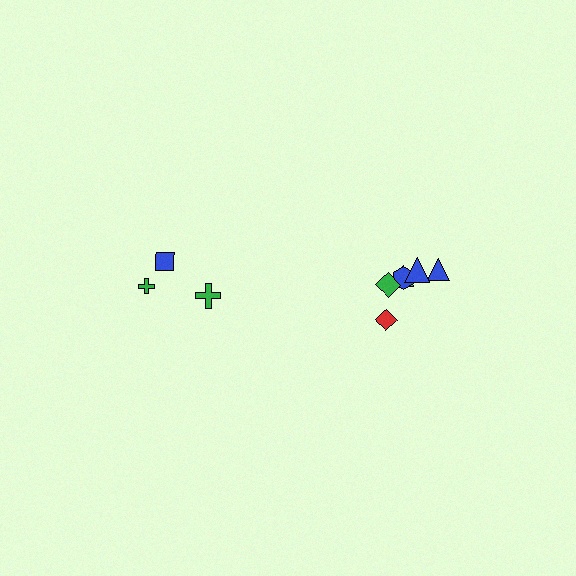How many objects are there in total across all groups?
There are 9 objects.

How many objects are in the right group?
There are 6 objects.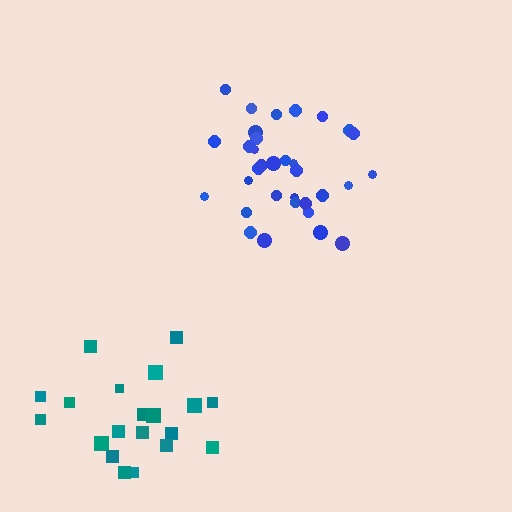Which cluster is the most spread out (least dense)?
Teal.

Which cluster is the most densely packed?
Blue.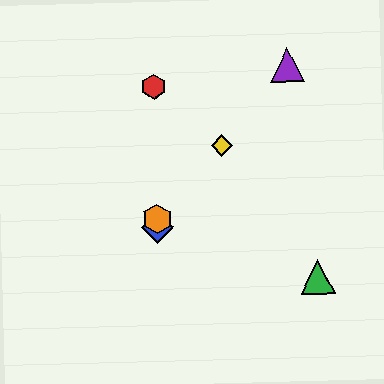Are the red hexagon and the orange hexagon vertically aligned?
Yes, both are at x≈154.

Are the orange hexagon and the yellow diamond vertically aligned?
No, the orange hexagon is at x≈157 and the yellow diamond is at x≈222.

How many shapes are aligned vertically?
3 shapes (the red hexagon, the blue diamond, the orange hexagon) are aligned vertically.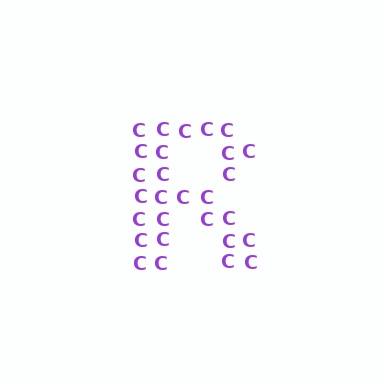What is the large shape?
The large shape is the letter R.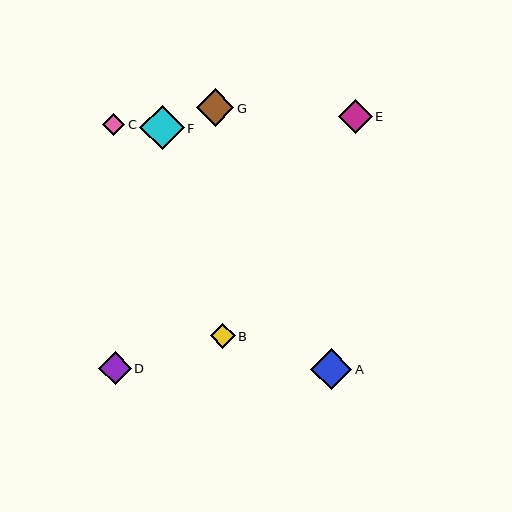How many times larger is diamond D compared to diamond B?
Diamond D is approximately 1.3 times the size of diamond B.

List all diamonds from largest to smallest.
From largest to smallest: F, A, G, E, D, B, C.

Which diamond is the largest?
Diamond F is the largest with a size of approximately 44 pixels.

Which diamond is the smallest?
Diamond C is the smallest with a size of approximately 22 pixels.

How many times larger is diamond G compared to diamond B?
Diamond G is approximately 1.5 times the size of diamond B.